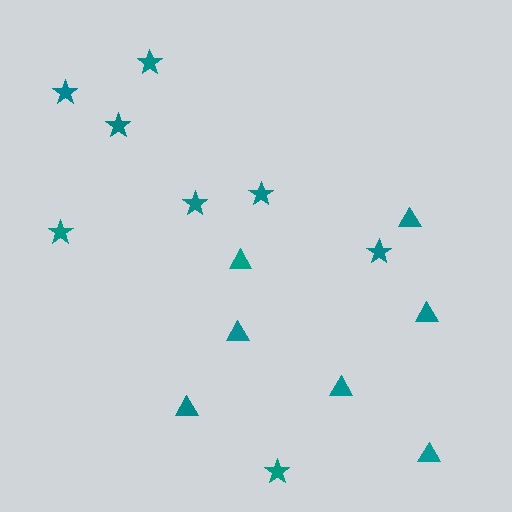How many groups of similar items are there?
There are 2 groups: one group of triangles (7) and one group of stars (8).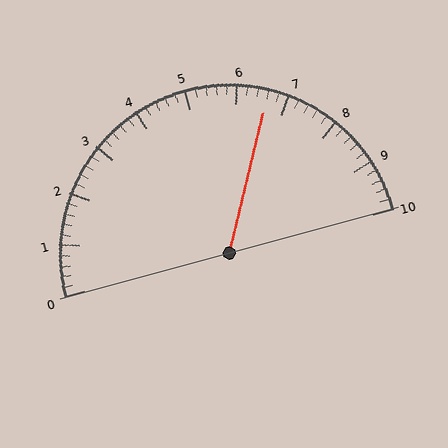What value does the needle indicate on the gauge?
The needle indicates approximately 6.6.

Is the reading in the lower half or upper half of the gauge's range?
The reading is in the upper half of the range (0 to 10).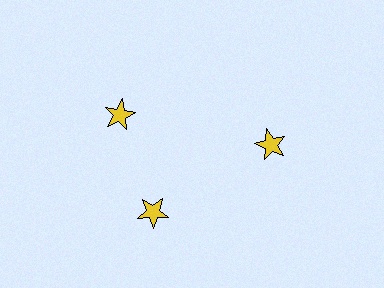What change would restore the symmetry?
The symmetry would be restored by rotating it back into even spacing with its neighbors so that all 3 stars sit at equal angles and equal distance from the center.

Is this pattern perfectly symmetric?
No. The 3 yellow stars are arranged in a ring, but one element near the 11 o'clock position is rotated out of alignment along the ring, breaking the 3-fold rotational symmetry.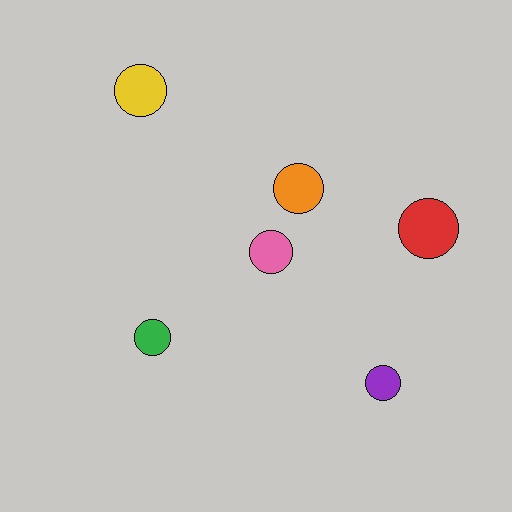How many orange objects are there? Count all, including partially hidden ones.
There is 1 orange object.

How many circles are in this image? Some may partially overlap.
There are 6 circles.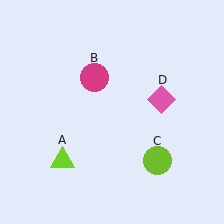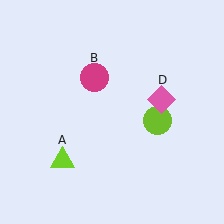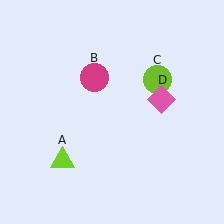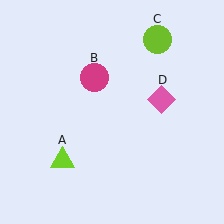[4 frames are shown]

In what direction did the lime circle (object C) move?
The lime circle (object C) moved up.